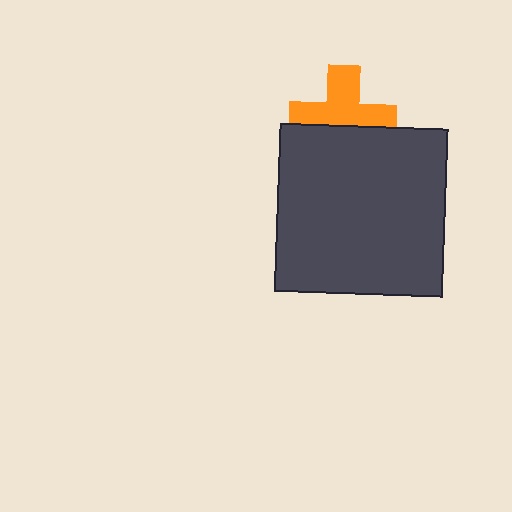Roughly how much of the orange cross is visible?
About half of it is visible (roughly 59%).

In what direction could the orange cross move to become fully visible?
The orange cross could move up. That would shift it out from behind the dark gray square entirely.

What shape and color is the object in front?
The object in front is a dark gray square.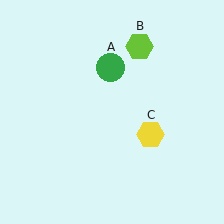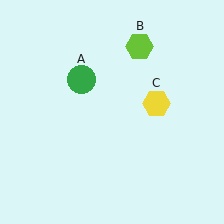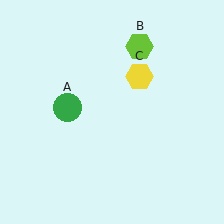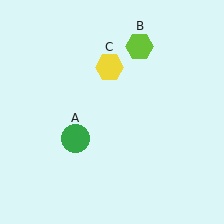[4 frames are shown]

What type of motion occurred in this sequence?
The green circle (object A), yellow hexagon (object C) rotated counterclockwise around the center of the scene.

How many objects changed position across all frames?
2 objects changed position: green circle (object A), yellow hexagon (object C).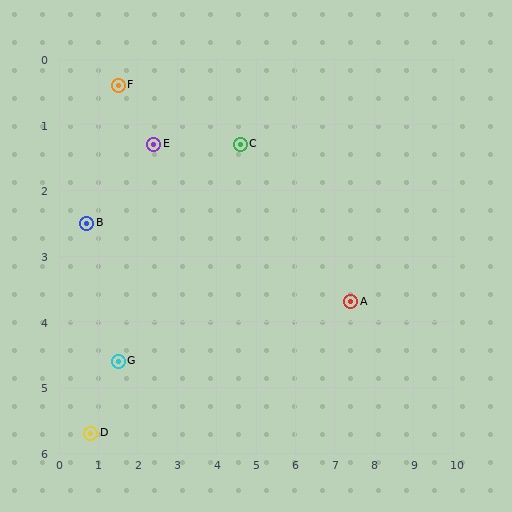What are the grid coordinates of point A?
Point A is at approximately (7.4, 3.7).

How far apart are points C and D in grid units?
Points C and D are about 5.8 grid units apart.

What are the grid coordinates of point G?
Point G is at approximately (1.5, 4.6).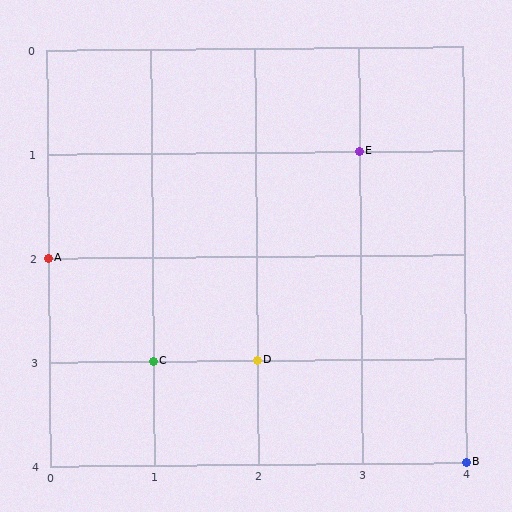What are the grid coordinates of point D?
Point D is at grid coordinates (2, 3).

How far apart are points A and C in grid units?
Points A and C are 1 column and 1 row apart (about 1.4 grid units diagonally).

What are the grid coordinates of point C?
Point C is at grid coordinates (1, 3).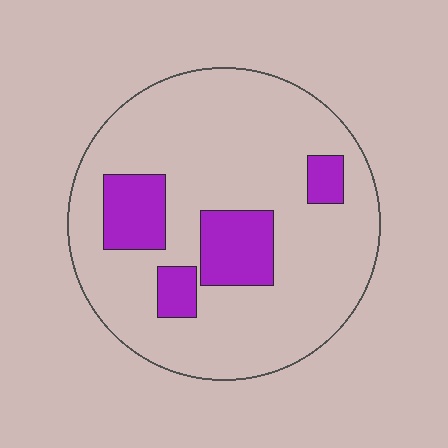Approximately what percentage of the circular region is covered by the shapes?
Approximately 20%.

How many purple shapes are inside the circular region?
4.